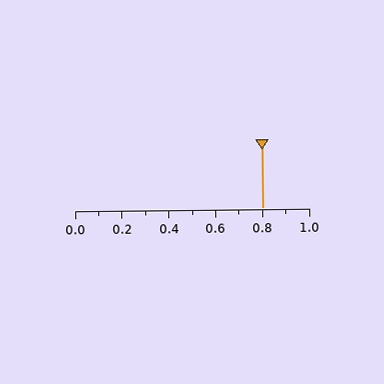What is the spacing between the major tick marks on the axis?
The major ticks are spaced 0.2 apart.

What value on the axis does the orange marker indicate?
The marker indicates approximately 0.8.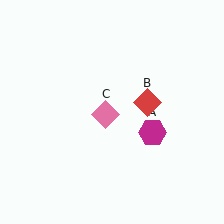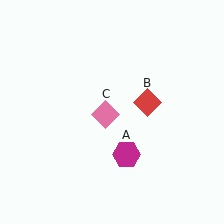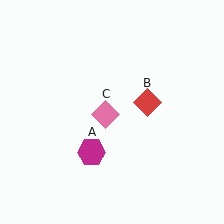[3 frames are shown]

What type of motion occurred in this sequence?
The magenta hexagon (object A) rotated clockwise around the center of the scene.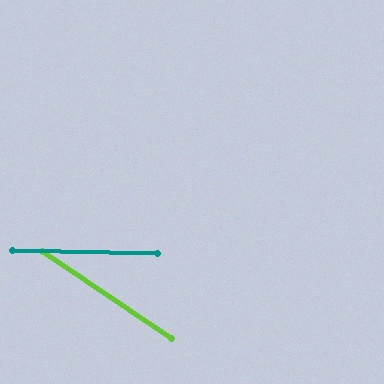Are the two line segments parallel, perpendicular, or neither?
Neither parallel nor perpendicular — they differ by about 33°.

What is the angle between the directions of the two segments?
Approximately 33 degrees.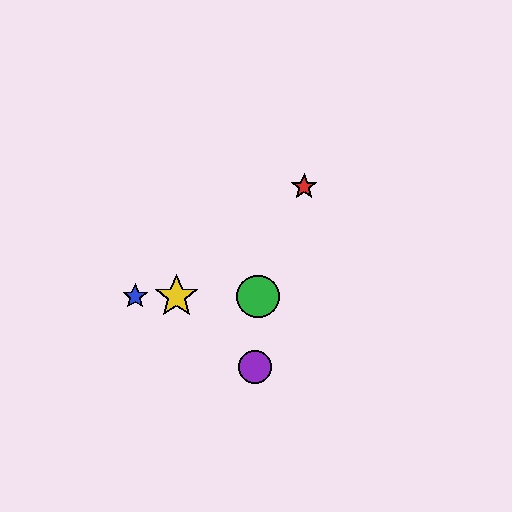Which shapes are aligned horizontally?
The blue star, the green circle, the yellow star are aligned horizontally.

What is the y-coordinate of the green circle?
The green circle is at y≈296.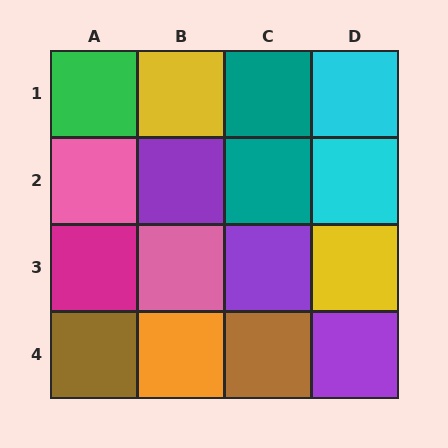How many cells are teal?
2 cells are teal.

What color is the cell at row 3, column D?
Yellow.